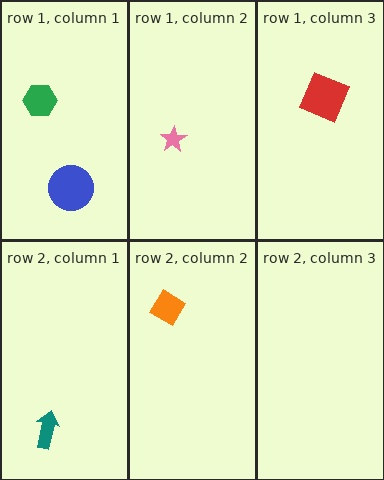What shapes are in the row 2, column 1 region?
The teal arrow.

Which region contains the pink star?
The row 1, column 2 region.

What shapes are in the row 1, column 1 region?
The blue circle, the green hexagon.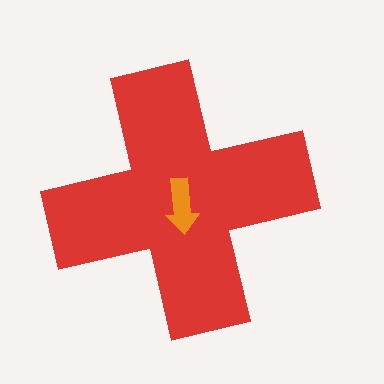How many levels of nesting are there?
2.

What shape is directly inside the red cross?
The orange arrow.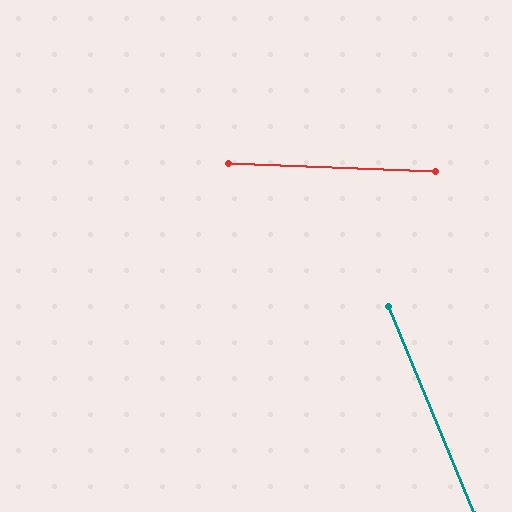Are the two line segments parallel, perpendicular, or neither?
Neither parallel nor perpendicular — they differ by about 65°.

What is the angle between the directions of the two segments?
Approximately 65 degrees.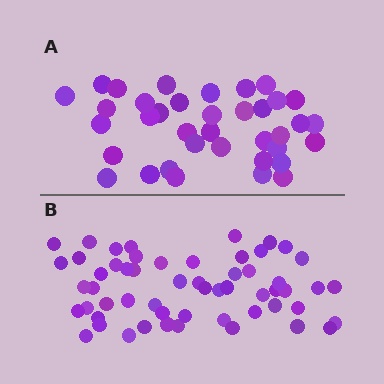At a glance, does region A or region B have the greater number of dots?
Region B (the bottom region) has more dots.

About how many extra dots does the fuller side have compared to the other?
Region B has approximately 20 more dots than region A.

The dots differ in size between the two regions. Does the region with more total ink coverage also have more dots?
No. Region A has more total ink coverage because its dots are larger, but region B actually contains more individual dots. Total area can be misleading — the number of items is what matters here.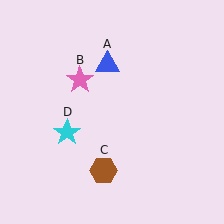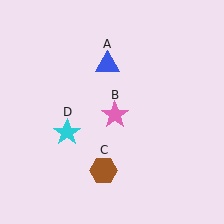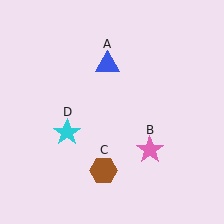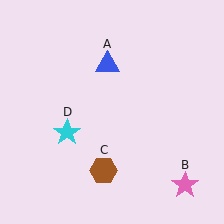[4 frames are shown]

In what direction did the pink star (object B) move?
The pink star (object B) moved down and to the right.